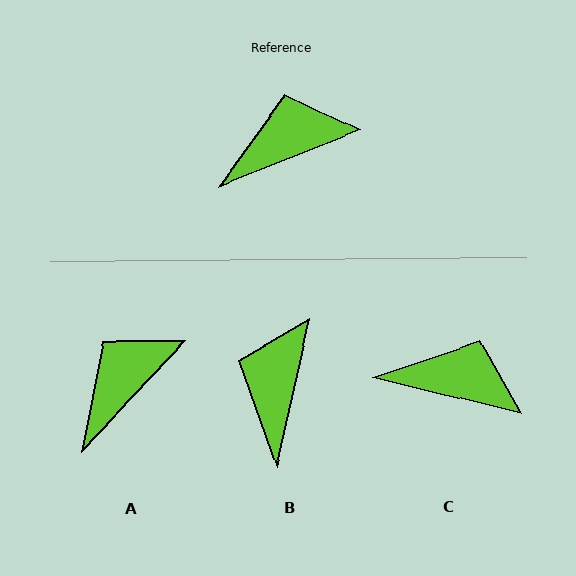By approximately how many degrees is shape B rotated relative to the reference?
Approximately 56 degrees counter-clockwise.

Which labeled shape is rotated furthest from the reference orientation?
B, about 56 degrees away.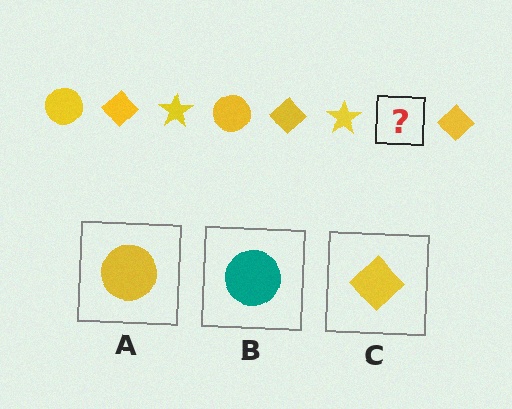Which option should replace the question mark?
Option A.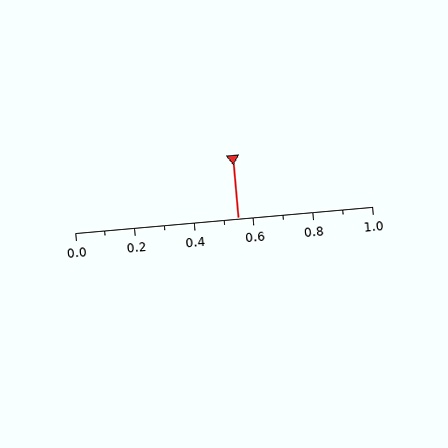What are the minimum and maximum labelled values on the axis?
The axis runs from 0.0 to 1.0.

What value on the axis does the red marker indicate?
The marker indicates approximately 0.55.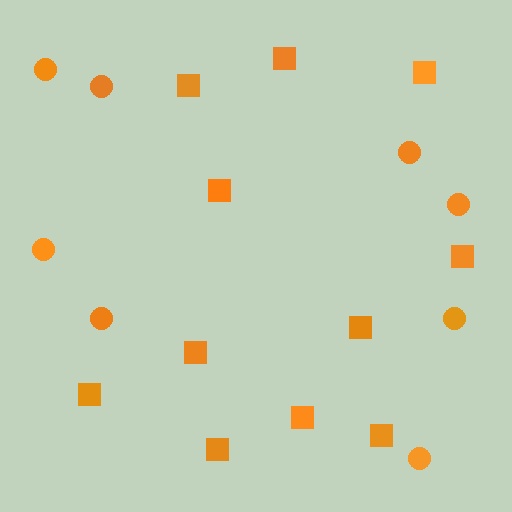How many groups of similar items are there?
There are 2 groups: one group of squares (11) and one group of circles (8).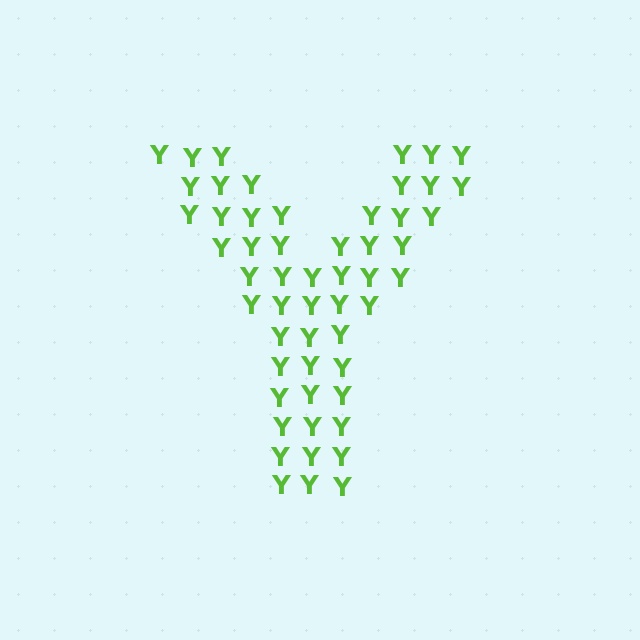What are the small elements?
The small elements are letter Y's.